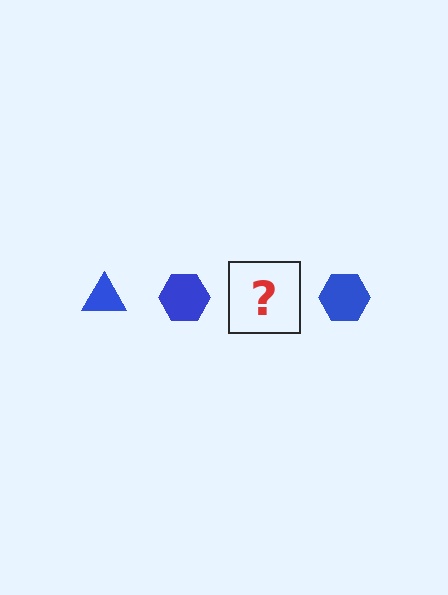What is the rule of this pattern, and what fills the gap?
The rule is that the pattern cycles through triangle, hexagon shapes in blue. The gap should be filled with a blue triangle.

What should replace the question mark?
The question mark should be replaced with a blue triangle.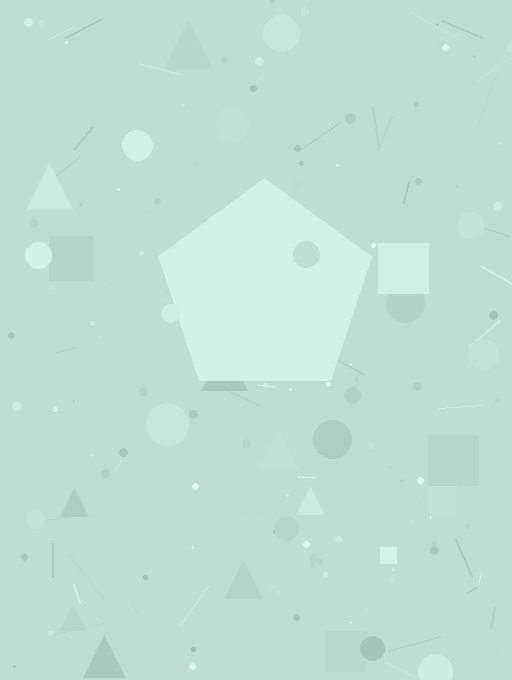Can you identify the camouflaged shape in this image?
The camouflaged shape is a pentagon.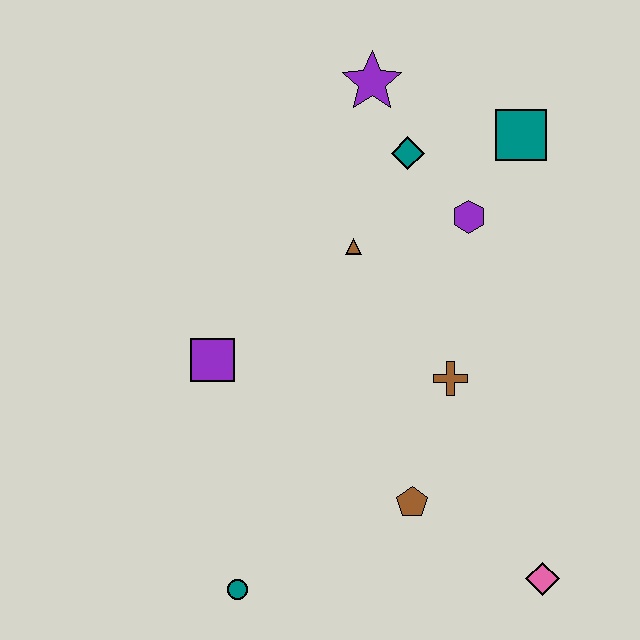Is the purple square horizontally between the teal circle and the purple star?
No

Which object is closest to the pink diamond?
The brown pentagon is closest to the pink diamond.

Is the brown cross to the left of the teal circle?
No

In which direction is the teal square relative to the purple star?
The teal square is to the right of the purple star.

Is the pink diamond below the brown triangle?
Yes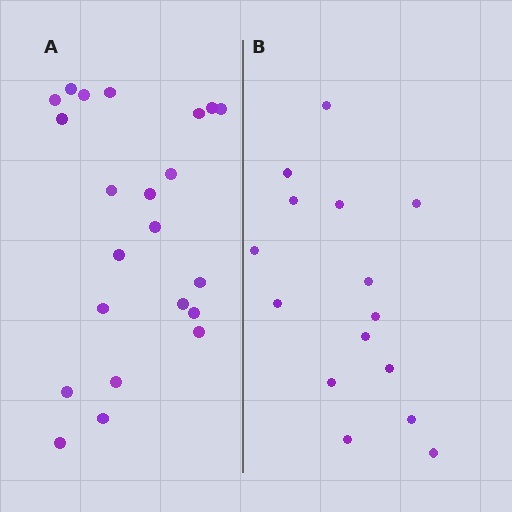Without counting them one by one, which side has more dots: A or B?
Region A (the left region) has more dots.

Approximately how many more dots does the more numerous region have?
Region A has roughly 8 or so more dots than region B.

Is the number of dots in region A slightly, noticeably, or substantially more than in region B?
Region A has substantially more. The ratio is roughly 1.5 to 1.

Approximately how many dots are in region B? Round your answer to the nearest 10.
About 20 dots. (The exact count is 15, which rounds to 20.)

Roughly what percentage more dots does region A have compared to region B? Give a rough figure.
About 45% more.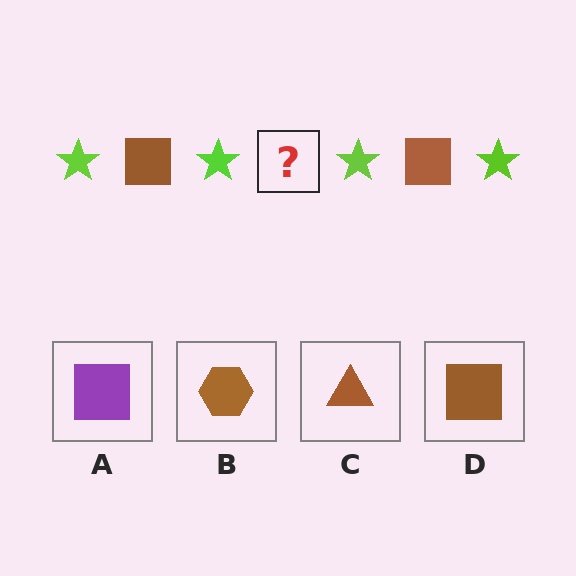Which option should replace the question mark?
Option D.